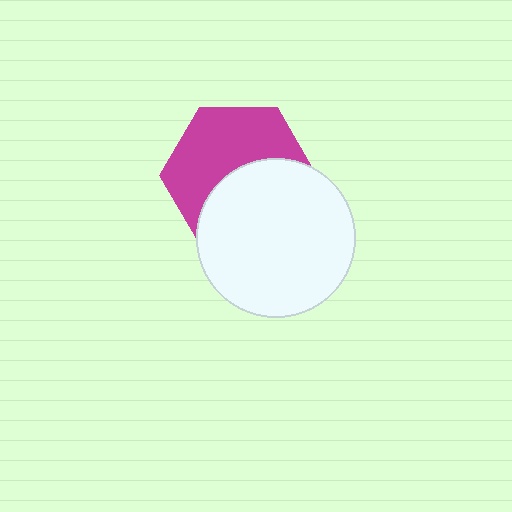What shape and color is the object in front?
The object in front is a white circle.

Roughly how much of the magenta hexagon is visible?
About half of it is visible (roughly 54%).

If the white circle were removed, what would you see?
You would see the complete magenta hexagon.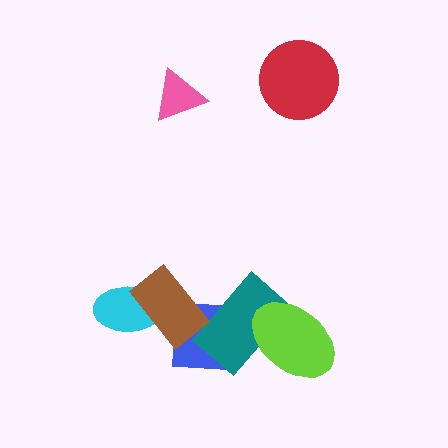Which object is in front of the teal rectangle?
The lime ellipse is in front of the teal rectangle.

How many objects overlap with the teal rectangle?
2 objects overlap with the teal rectangle.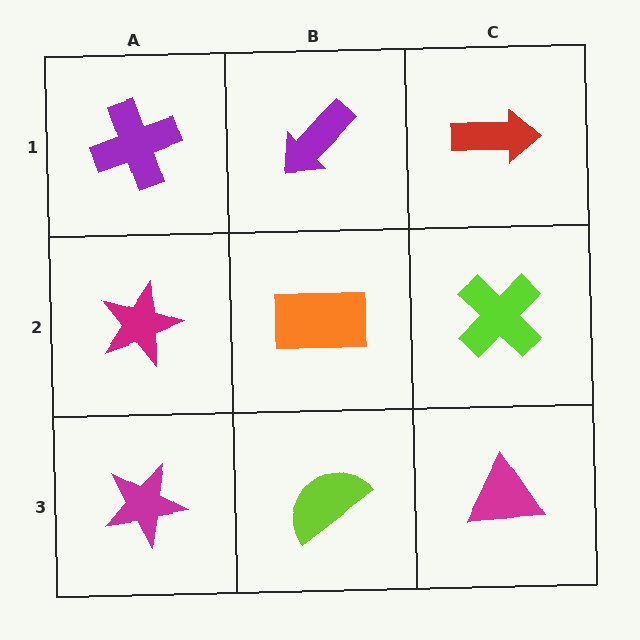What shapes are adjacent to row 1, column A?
A magenta star (row 2, column A), a purple arrow (row 1, column B).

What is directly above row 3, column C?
A lime cross.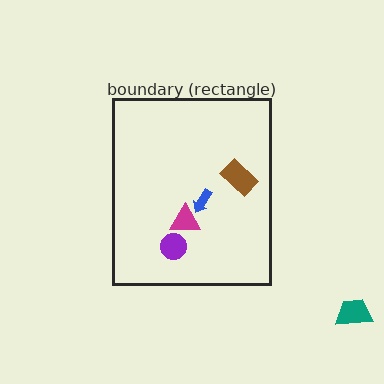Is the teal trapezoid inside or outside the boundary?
Outside.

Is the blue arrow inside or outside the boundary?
Inside.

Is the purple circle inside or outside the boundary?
Inside.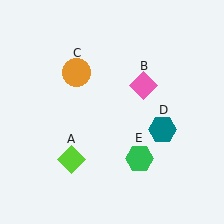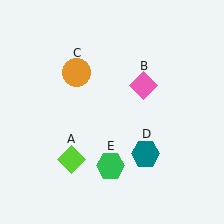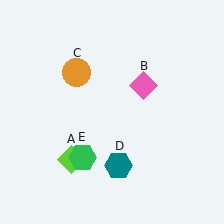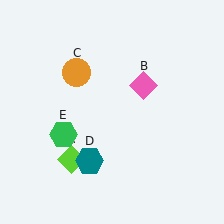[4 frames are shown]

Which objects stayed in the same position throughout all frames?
Lime diamond (object A) and pink diamond (object B) and orange circle (object C) remained stationary.